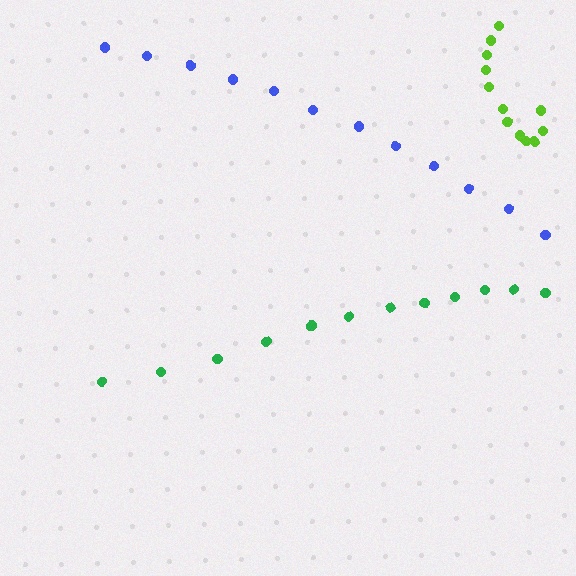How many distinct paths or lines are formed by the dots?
There are 3 distinct paths.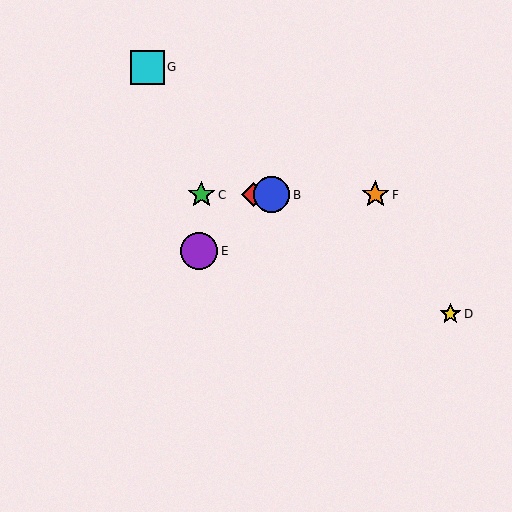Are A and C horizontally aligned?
Yes, both are at y≈195.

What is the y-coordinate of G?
Object G is at y≈67.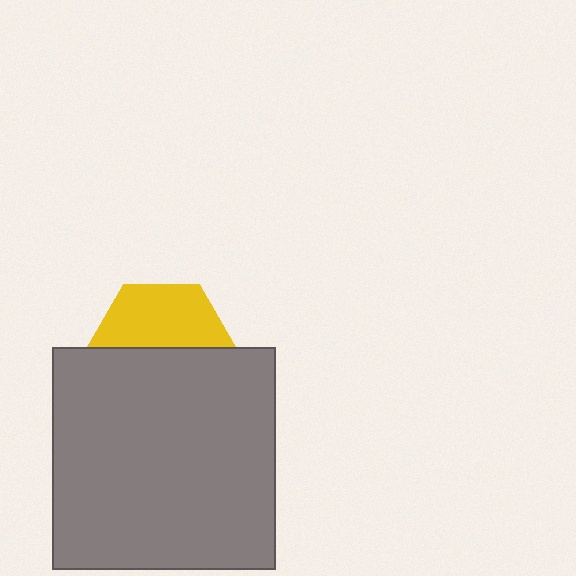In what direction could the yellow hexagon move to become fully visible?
The yellow hexagon could move up. That would shift it out from behind the gray square entirely.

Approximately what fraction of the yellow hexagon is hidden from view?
Roughly 53% of the yellow hexagon is hidden behind the gray square.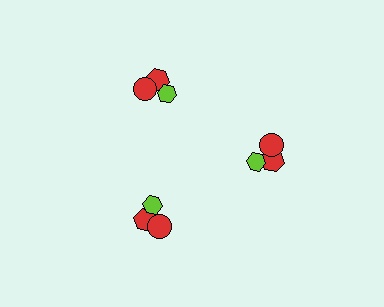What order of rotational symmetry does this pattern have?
This pattern has 3-fold rotational symmetry.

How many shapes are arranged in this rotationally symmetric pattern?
There are 9 shapes, arranged in 3 groups of 3.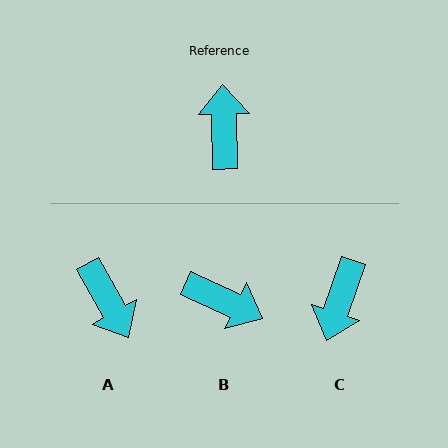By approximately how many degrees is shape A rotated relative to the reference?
Approximately 152 degrees clockwise.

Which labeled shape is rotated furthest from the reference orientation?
C, about 159 degrees away.